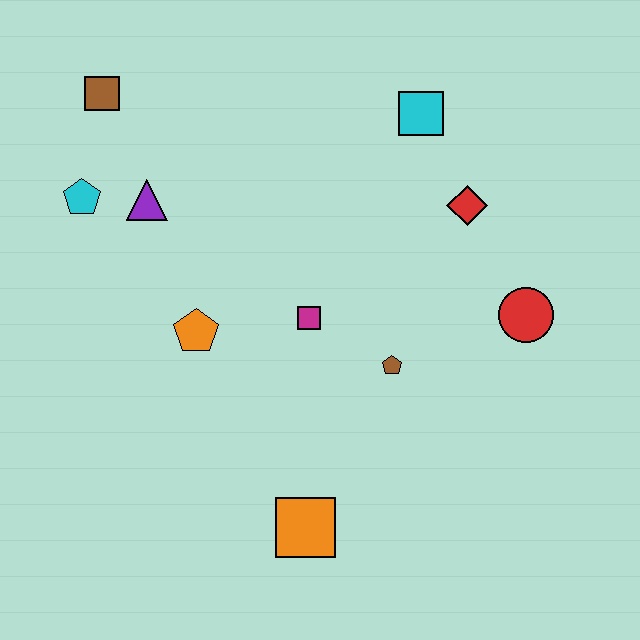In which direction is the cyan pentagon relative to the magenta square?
The cyan pentagon is to the left of the magenta square.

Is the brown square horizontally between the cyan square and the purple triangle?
No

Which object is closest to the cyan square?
The red diamond is closest to the cyan square.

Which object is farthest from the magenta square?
The brown square is farthest from the magenta square.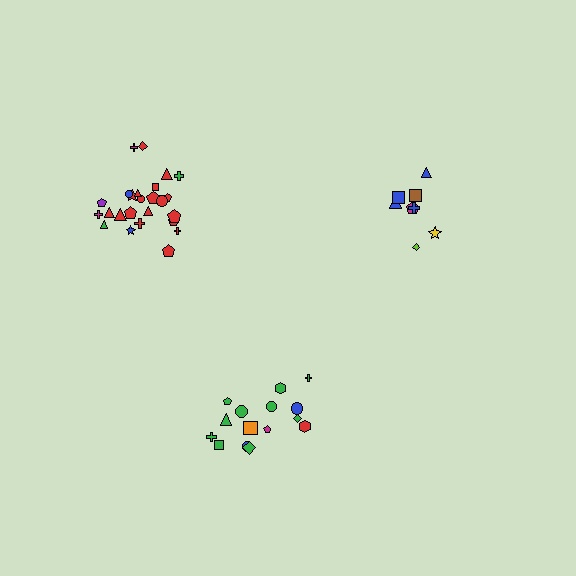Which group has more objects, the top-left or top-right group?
The top-left group.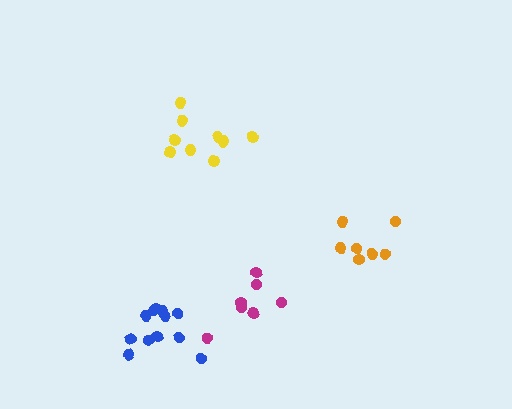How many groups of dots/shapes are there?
There are 4 groups.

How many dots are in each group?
Group 1: 10 dots, Group 2: 7 dots, Group 3: 12 dots, Group 4: 7 dots (36 total).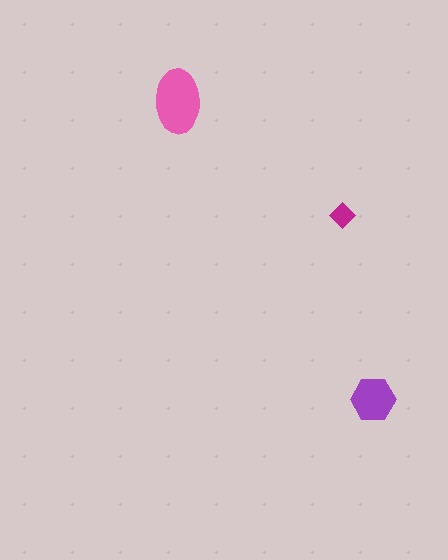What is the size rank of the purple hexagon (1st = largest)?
2nd.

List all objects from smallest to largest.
The magenta diamond, the purple hexagon, the pink ellipse.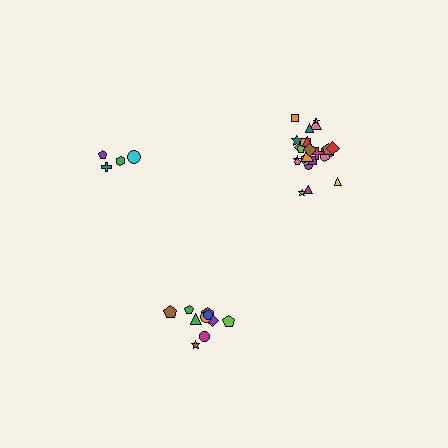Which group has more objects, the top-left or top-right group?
The top-right group.